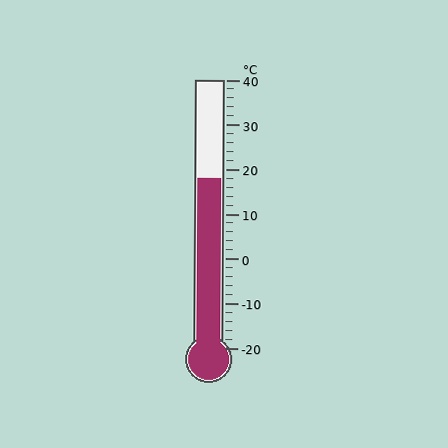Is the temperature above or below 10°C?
The temperature is above 10°C.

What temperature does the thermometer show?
The thermometer shows approximately 18°C.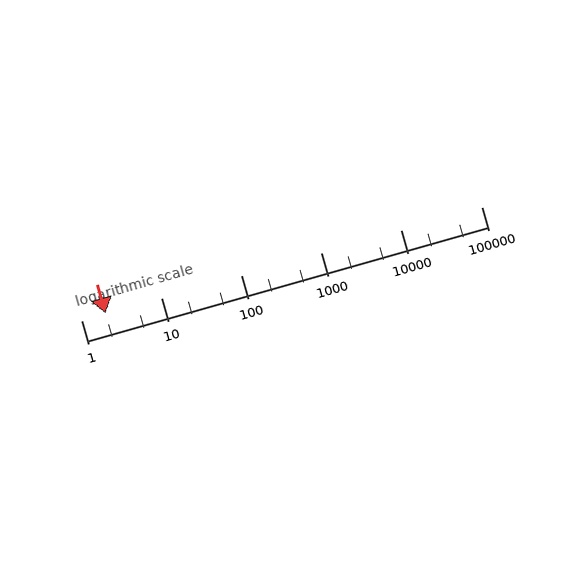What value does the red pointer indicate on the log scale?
The pointer indicates approximately 2.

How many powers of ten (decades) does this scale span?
The scale spans 5 decades, from 1 to 100000.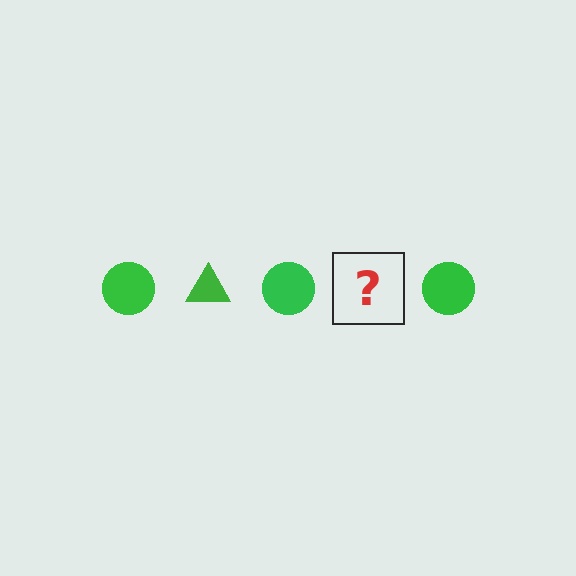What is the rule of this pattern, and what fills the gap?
The rule is that the pattern cycles through circle, triangle shapes in green. The gap should be filled with a green triangle.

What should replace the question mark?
The question mark should be replaced with a green triangle.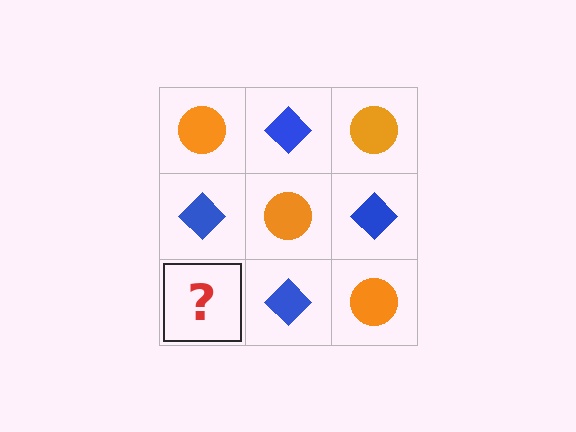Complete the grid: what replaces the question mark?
The question mark should be replaced with an orange circle.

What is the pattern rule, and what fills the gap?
The rule is that it alternates orange circle and blue diamond in a checkerboard pattern. The gap should be filled with an orange circle.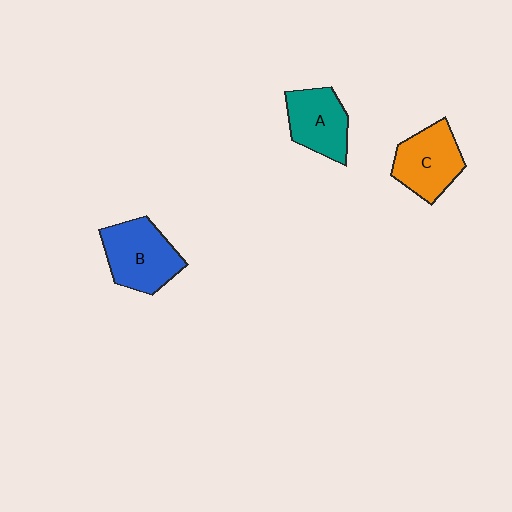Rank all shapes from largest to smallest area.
From largest to smallest: B (blue), C (orange), A (teal).